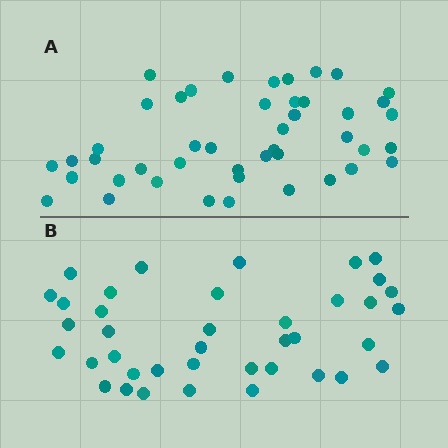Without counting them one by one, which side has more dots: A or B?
Region A (the top region) has more dots.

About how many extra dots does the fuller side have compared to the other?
Region A has about 6 more dots than region B.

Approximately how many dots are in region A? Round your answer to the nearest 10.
About 40 dots. (The exact count is 45, which rounds to 40.)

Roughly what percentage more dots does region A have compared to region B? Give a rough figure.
About 15% more.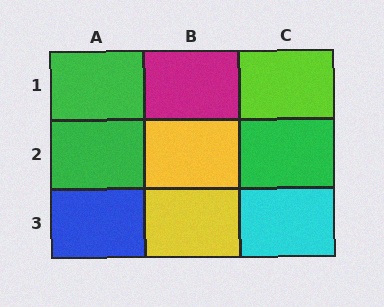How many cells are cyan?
1 cell is cyan.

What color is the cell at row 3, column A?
Blue.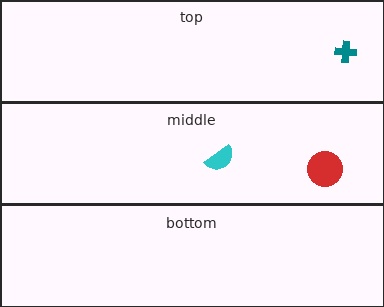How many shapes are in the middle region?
2.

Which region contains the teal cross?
The top region.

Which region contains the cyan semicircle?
The middle region.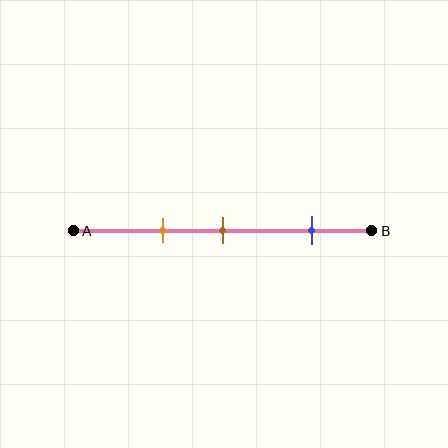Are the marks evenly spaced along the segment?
No, the marks are not evenly spaced.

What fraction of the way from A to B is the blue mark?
The blue mark is approximately 80% (0.8) of the way from A to B.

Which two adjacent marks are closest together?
The orange and brown marks are the closest adjacent pair.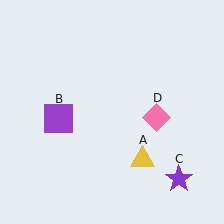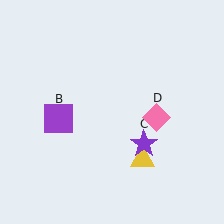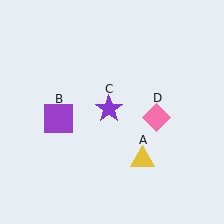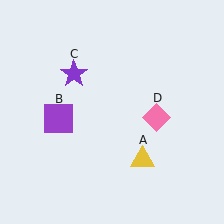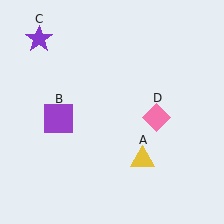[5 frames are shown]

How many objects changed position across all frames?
1 object changed position: purple star (object C).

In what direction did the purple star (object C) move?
The purple star (object C) moved up and to the left.